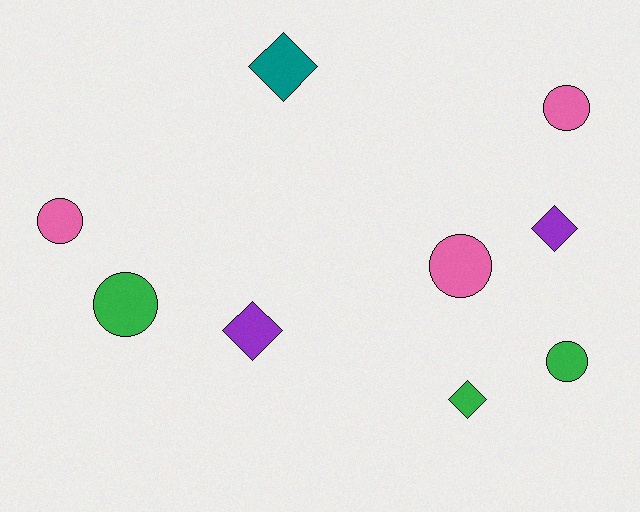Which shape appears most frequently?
Circle, with 5 objects.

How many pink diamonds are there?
There are no pink diamonds.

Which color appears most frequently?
Pink, with 3 objects.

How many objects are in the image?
There are 9 objects.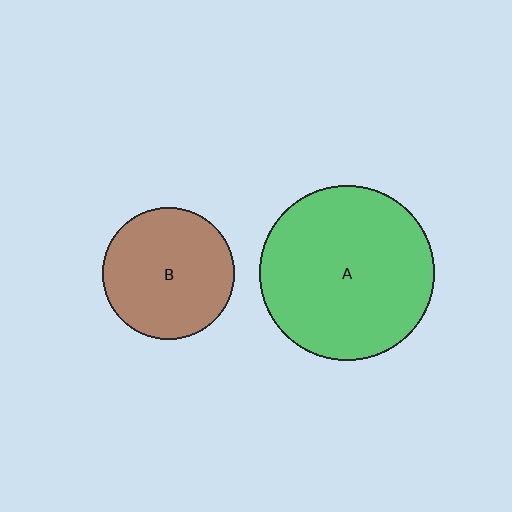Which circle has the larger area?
Circle A (green).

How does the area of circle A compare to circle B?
Approximately 1.8 times.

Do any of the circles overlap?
No, none of the circles overlap.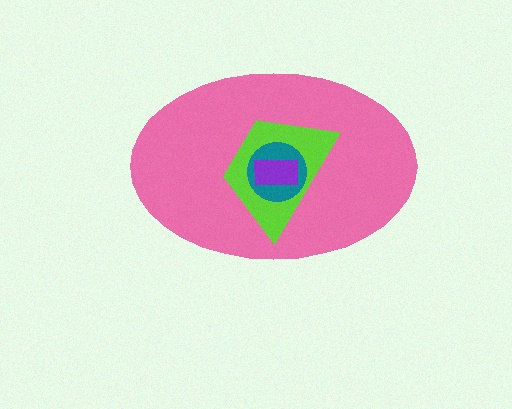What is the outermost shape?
The pink ellipse.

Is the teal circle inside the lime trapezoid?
Yes.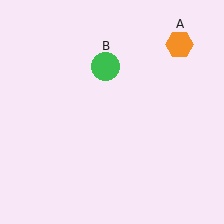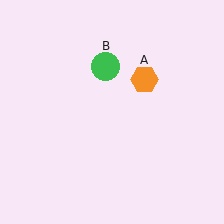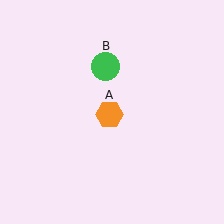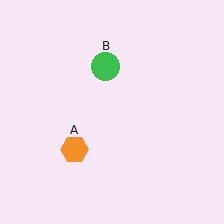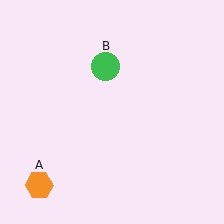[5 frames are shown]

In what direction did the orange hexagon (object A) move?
The orange hexagon (object A) moved down and to the left.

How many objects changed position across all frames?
1 object changed position: orange hexagon (object A).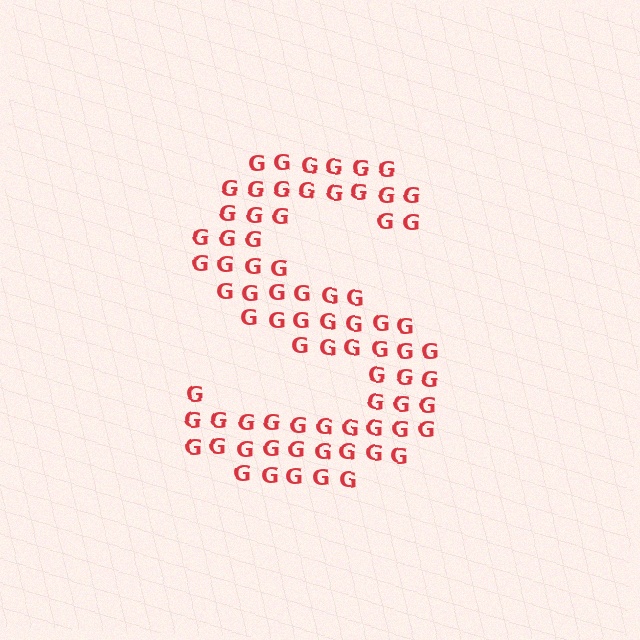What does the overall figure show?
The overall figure shows the letter S.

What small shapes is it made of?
It is made of small letter G's.